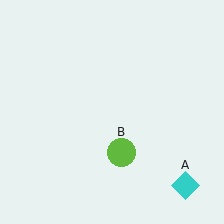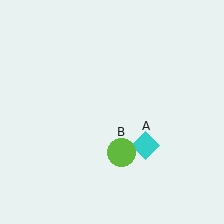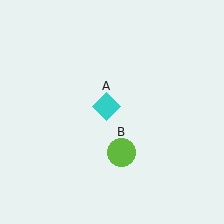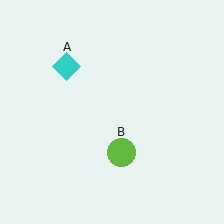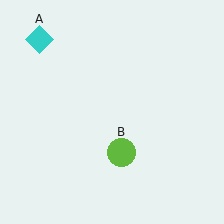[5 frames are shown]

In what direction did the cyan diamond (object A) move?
The cyan diamond (object A) moved up and to the left.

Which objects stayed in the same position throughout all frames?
Lime circle (object B) remained stationary.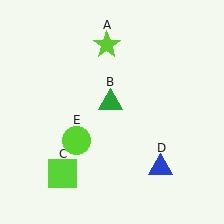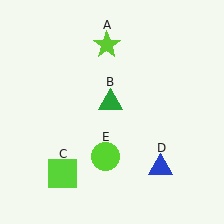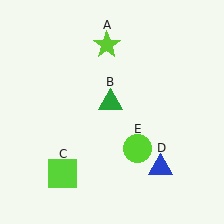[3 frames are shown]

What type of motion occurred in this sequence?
The lime circle (object E) rotated counterclockwise around the center of the scene.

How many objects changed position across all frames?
1 object changed position: lime circle (object E).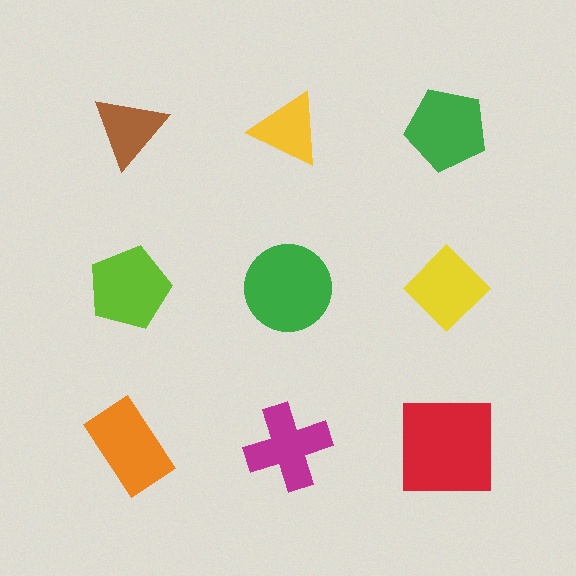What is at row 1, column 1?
A brown triangle.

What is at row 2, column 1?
A lime pentagon.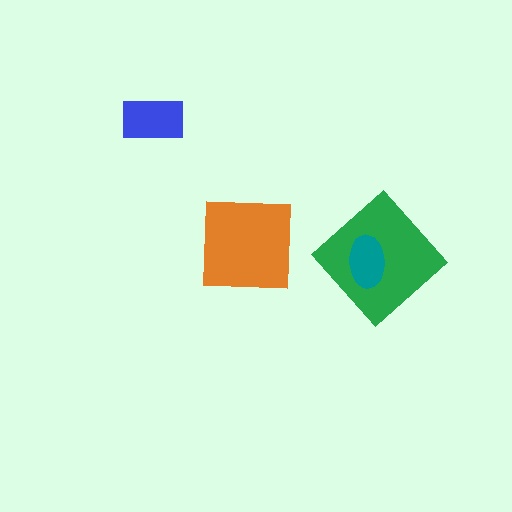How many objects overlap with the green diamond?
1 object overlaps with the green diamond.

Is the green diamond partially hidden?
Yes, it is partially covered by another shape.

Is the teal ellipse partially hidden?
No, no other shape covers it.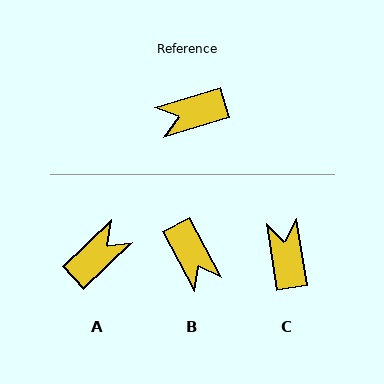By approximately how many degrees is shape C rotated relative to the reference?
Approximately 98 degrees clockwise.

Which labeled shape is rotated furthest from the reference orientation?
A, about 153 degrees away.